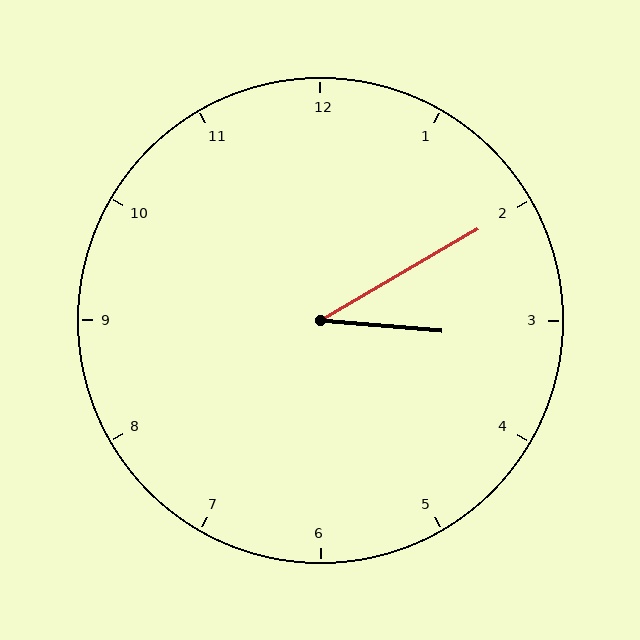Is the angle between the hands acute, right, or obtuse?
It is acute.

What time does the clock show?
3:10.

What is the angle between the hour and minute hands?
Approximately 35 degrees.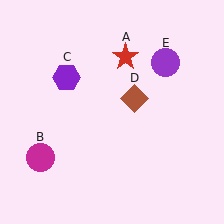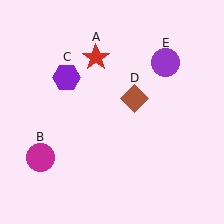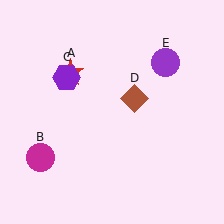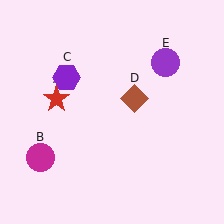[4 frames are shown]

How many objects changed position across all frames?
1 object changed position: red star (object A).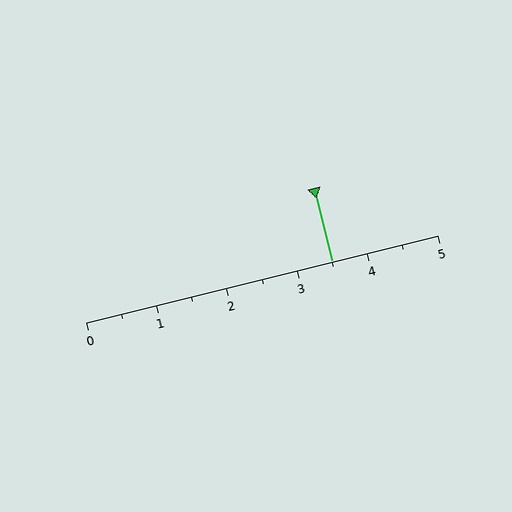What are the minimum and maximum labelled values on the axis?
The axis runs from 0 to 5.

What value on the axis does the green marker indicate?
The marker indicates approximately 3.5.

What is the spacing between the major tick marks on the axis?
The major ticks are spaced 1 apart.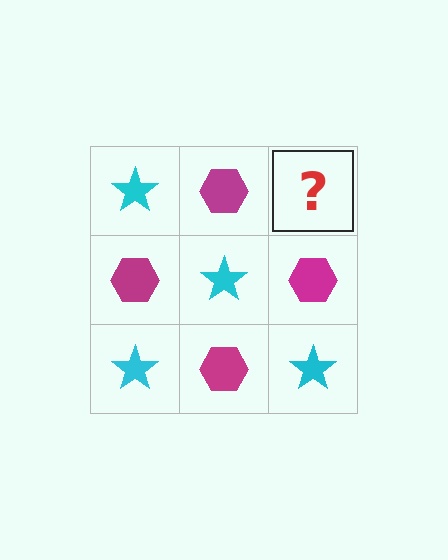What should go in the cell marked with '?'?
The missing cell should contain a cyan star.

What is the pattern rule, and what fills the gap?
The rule is that it alternates cyan star and magenta hexagon in a checkerboard pattern. The gap should be filled with a cyan star.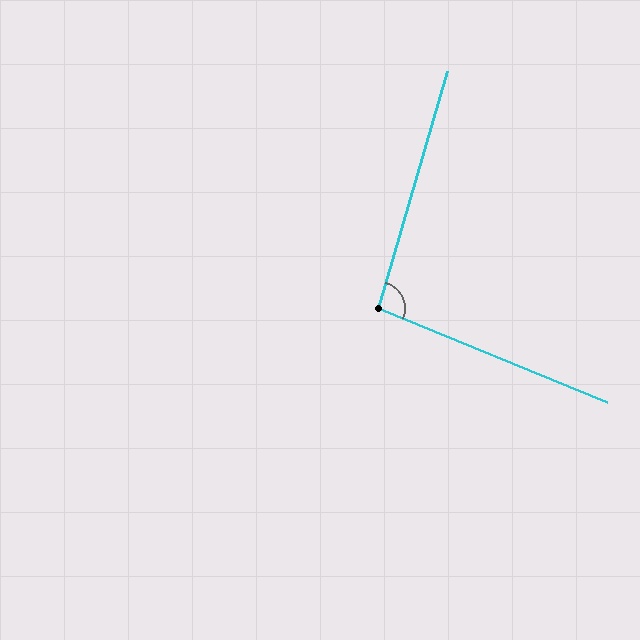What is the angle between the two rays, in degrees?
Approximately 96 degrees.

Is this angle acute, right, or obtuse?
It is obtuse.